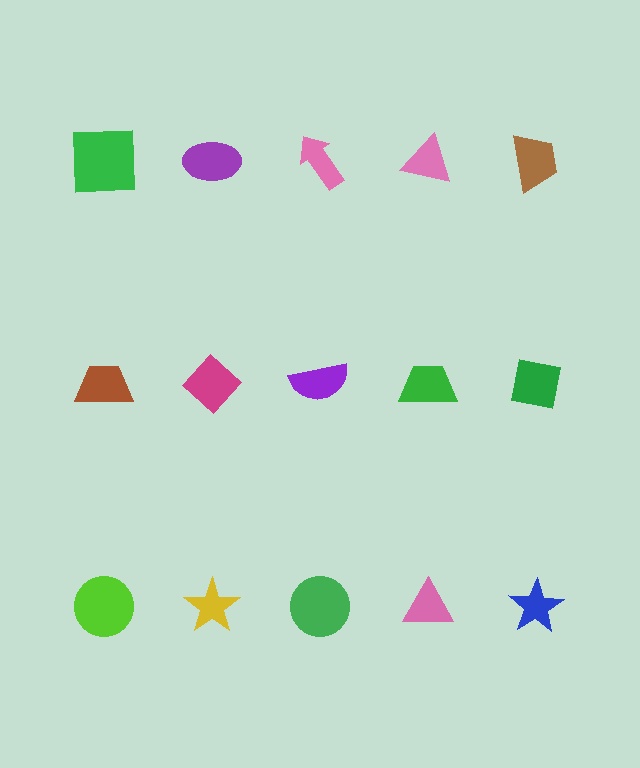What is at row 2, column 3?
A purple semicircle.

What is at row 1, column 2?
A purple ellipse.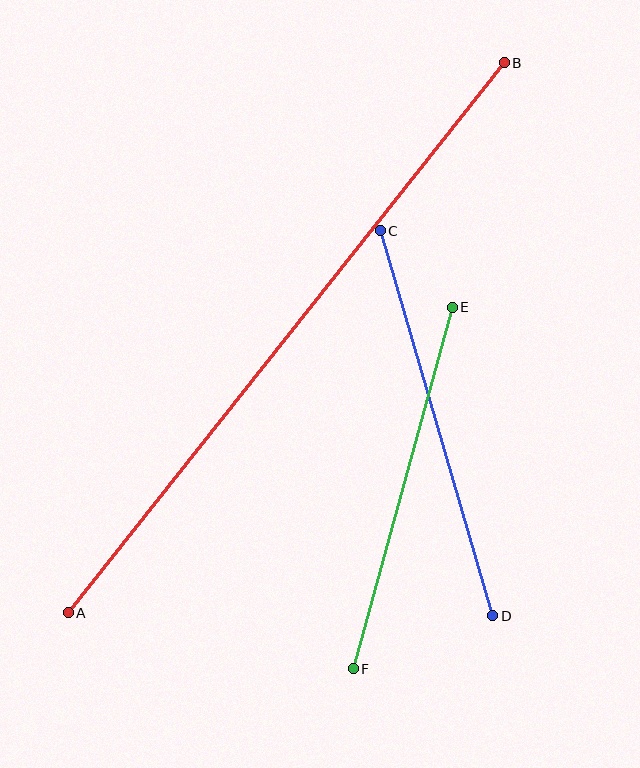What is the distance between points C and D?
The distance is approximately 401 pixels.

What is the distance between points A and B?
The distance is approximately 702 pixels.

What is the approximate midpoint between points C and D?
The midpoint is at approximately (437, 423) pixels.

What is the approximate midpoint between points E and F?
The midpoint is at approximately (403, 488) pixels.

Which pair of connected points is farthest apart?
Points A and B are farthest apart.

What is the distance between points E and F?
The distance is approximately 375 pixels.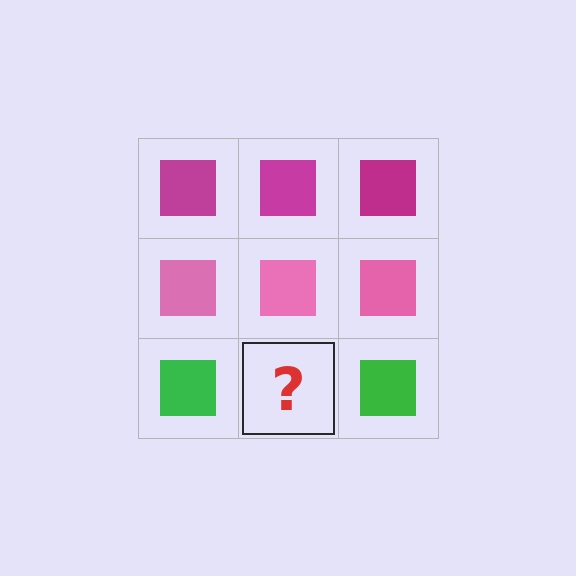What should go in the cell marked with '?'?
The missing cell should contain a green square.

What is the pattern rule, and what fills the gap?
The rule is that each row has a consistent color. The gap should be filled with a green square.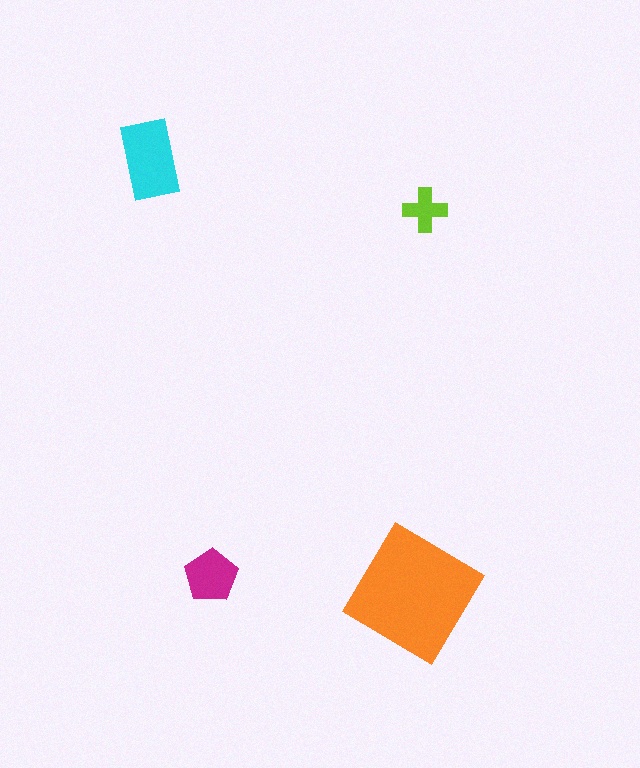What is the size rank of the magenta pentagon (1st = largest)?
3rd.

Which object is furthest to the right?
The lime cross is rightmost.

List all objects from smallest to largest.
The lime cross, the magenta pentagon, the cyan rectangle, the orange diamond.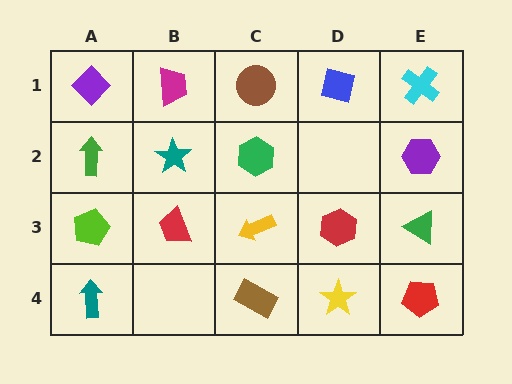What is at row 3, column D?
A red hexagon.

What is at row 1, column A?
A purple diamond.